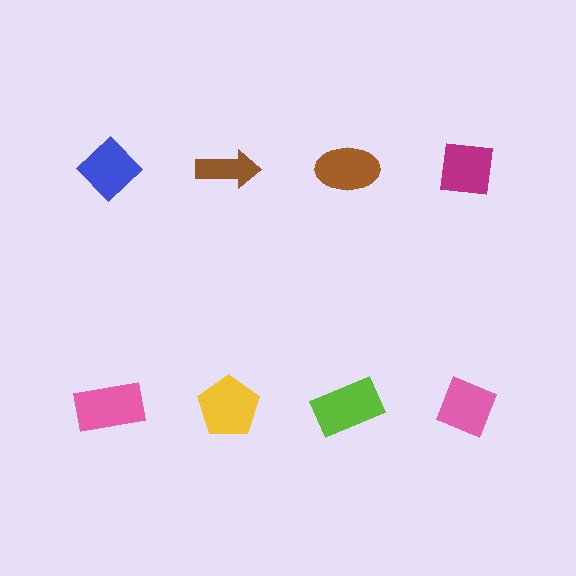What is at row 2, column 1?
A pink rectangle.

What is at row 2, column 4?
A pink diamond.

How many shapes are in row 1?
4 shapes.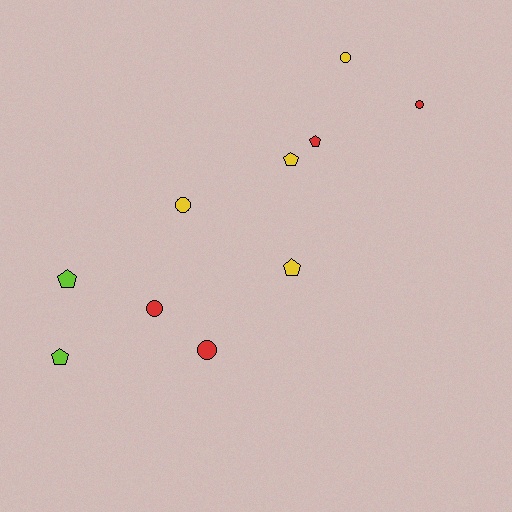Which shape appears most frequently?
Circle, with 5 objects.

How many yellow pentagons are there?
There are 2 yellow pentagons.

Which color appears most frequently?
Red, with 4 objects.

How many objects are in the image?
There are 10 objects.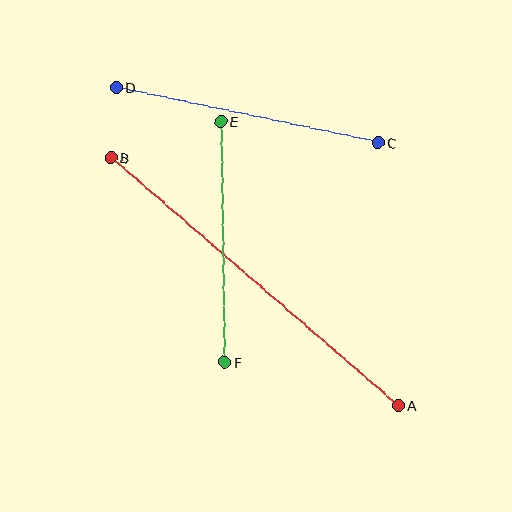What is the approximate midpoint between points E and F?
The midpoint is at approximately (223, 242) pixels.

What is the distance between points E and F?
The distance is approximately 241 pixels.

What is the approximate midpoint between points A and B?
The midpoint is at approximately (254, 282) pixels.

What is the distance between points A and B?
The distance is approximately 379 pixels.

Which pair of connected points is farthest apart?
Points A and B are farthest apart.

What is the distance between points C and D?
The distance is approximately 267 pixels.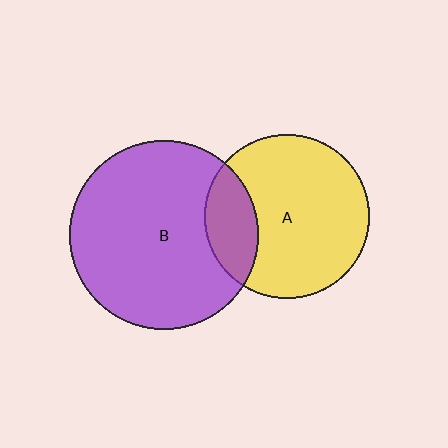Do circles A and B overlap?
Yes.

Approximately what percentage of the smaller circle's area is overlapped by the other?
Approximately 20%.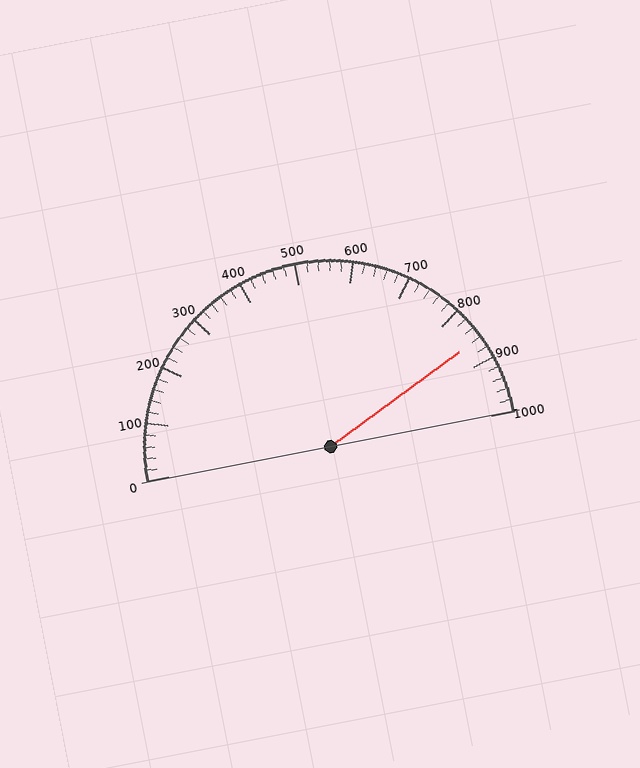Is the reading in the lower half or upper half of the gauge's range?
The reading is in the upper half of the range (0 to 1000).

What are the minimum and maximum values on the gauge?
The gauge ranges from 0 to 1000.